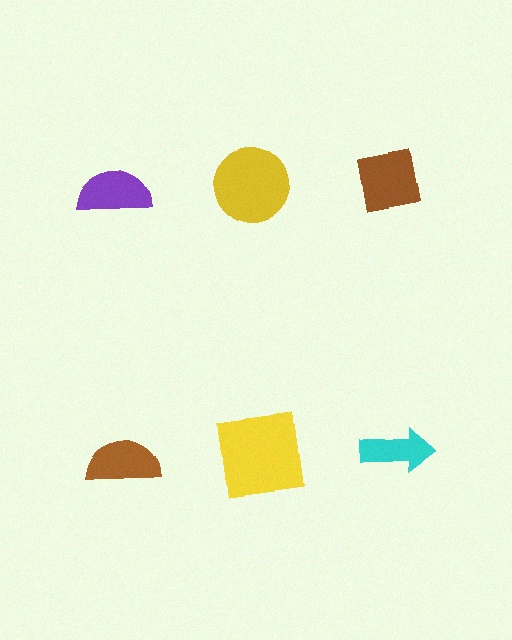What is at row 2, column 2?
A yellow square.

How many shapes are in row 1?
3 shapes.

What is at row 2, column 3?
A cyan arrow.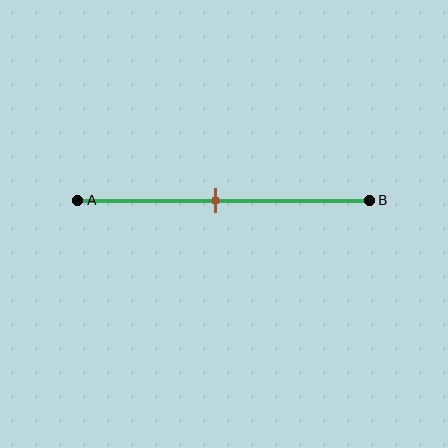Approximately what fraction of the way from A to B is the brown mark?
The brown mark is approximately 45% of the way from A to B.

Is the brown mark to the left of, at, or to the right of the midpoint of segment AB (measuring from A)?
The brown mark is approximately at the midpoint of segment AB.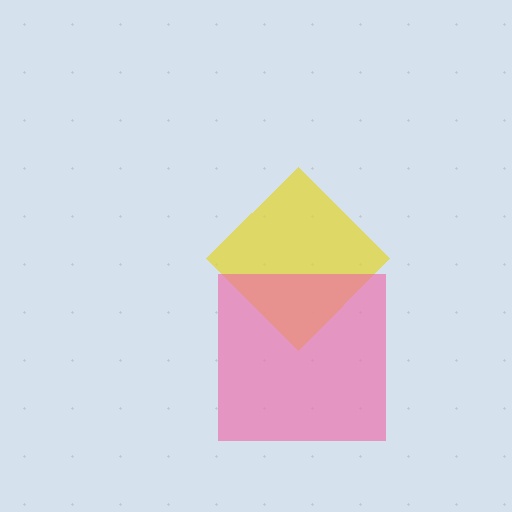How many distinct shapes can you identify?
There are 2 distinct shapes: a yellow diamond, a pink square.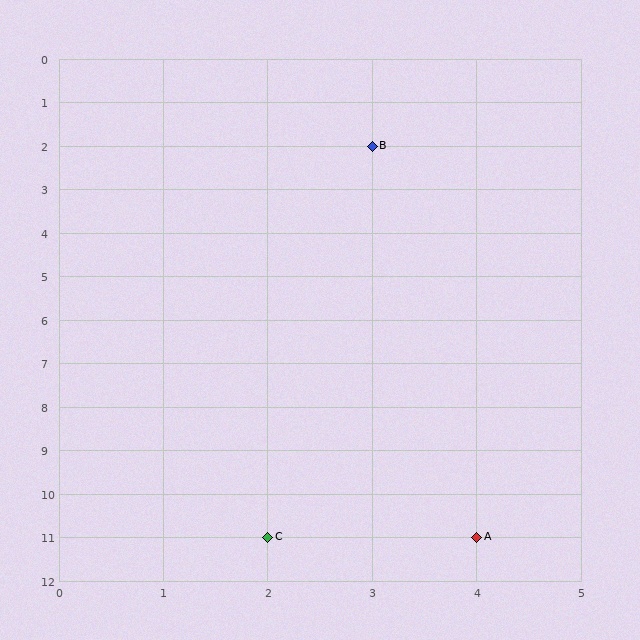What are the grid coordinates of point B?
Point B is at grid coordinates (3, 2).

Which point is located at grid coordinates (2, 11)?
Point C is at (2, 11).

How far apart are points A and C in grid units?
Points A and C are 2 columns apart.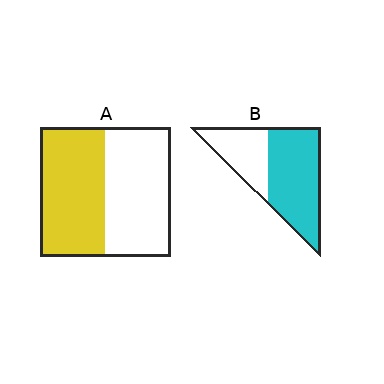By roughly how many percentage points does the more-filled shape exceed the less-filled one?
By roughly 15 percentage points (B over A).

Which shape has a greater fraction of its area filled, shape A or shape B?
Shape B.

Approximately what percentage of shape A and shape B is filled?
A is approximately 50% and B is approximately 65%.